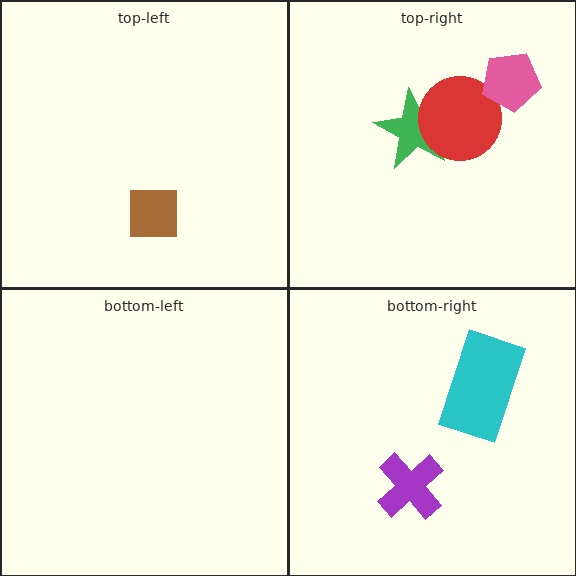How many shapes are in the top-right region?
3.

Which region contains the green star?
The top-right region.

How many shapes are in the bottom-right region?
2.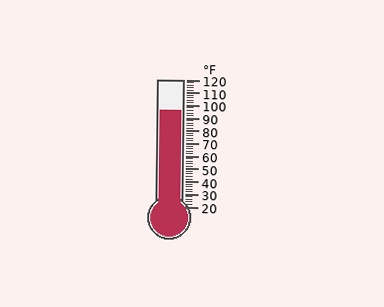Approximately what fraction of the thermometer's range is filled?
The thermometer is filled to approximately 75% of its range.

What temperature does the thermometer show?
The thermometer shows approximately 96°F.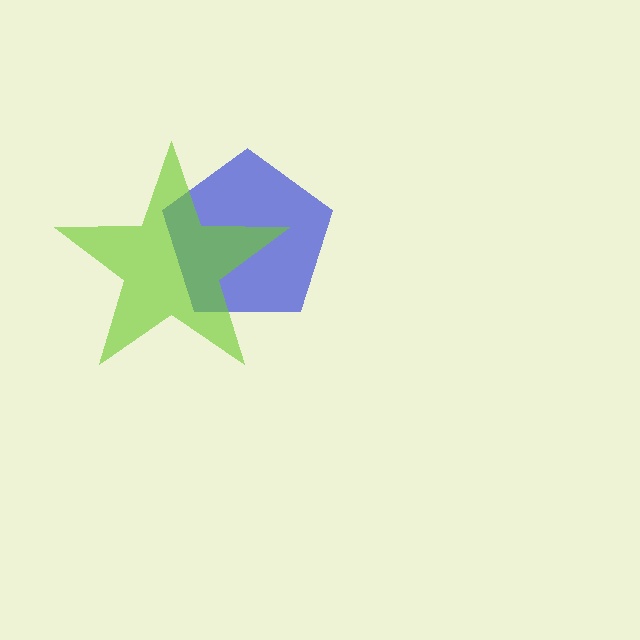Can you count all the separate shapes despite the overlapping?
Yes, there are 2 separate shapes.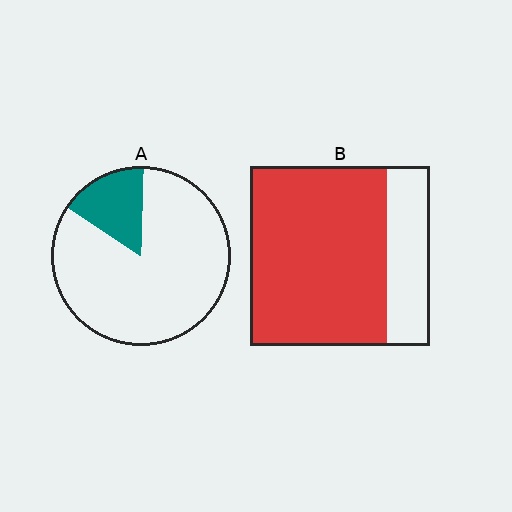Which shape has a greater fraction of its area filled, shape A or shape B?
Shape B.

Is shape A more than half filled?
No.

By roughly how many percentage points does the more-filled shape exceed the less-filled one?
By roughly 60 percentage points (B over A).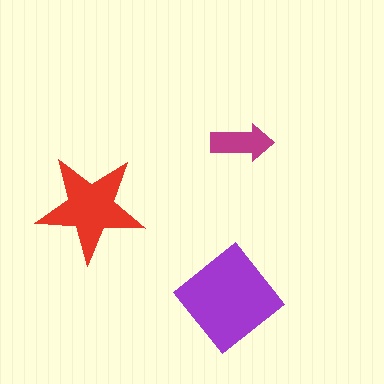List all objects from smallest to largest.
The magenta arrow, the red star, the purple diamond.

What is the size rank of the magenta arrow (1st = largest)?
3rd.